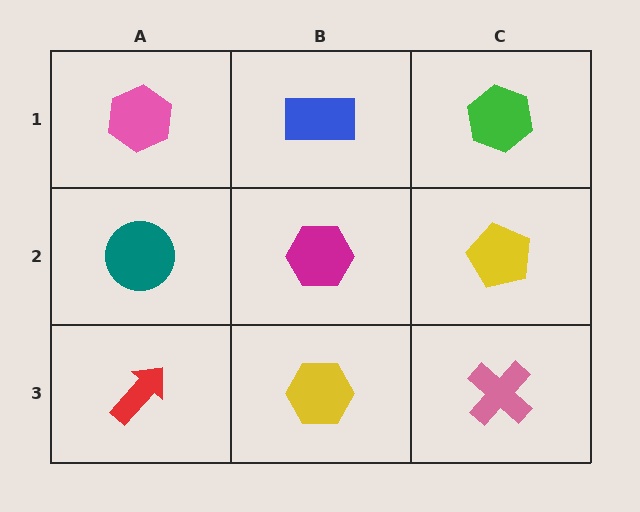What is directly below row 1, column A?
A teal circle.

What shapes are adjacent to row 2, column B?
A blue rectangle (row 1, column B), a yellow hexagon (row 3, column B), a teal circle (row 2, column A), a yellow pentagon (row 2, column C).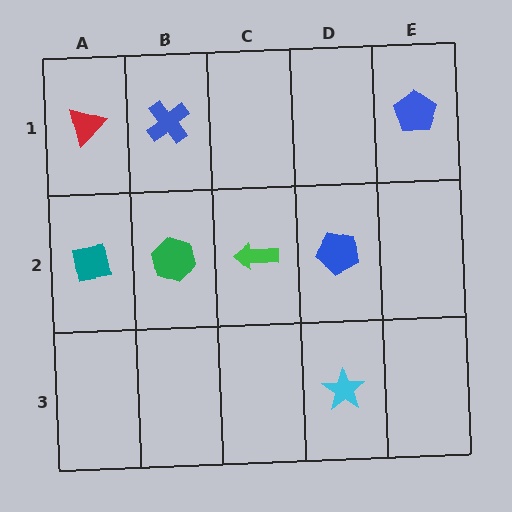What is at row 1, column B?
A blue cross.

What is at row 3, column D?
A cyan star.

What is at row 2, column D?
A blue pentagon.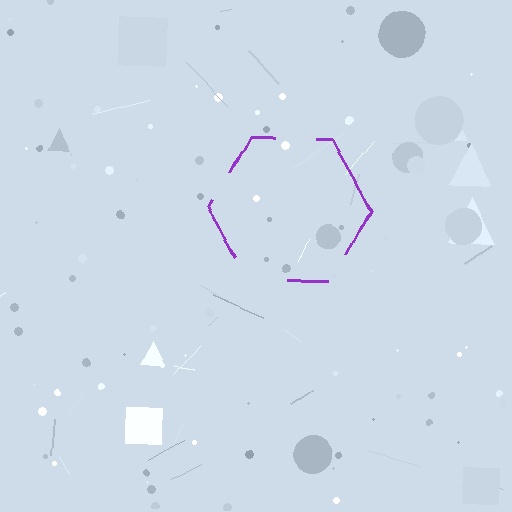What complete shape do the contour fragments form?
The contour fragments form a hexagon.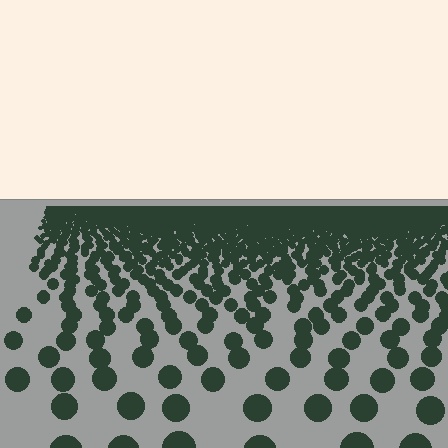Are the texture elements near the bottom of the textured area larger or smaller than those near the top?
Larger. Near the bottom, elements are closer to the viewer and appear at a bigger on-screen size.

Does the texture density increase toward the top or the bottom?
Density increases toward the top.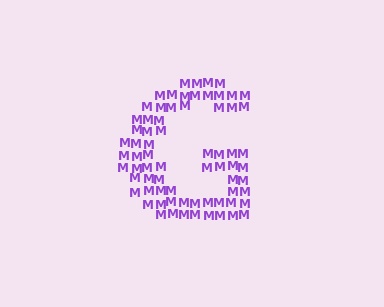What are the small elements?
The small elements are letter M's.